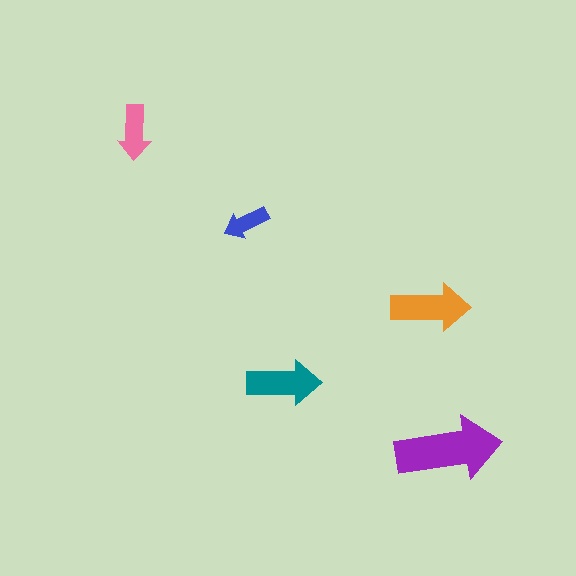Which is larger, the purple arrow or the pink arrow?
The purple one.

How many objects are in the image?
There are 5 objects in the image.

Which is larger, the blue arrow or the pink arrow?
The pink one.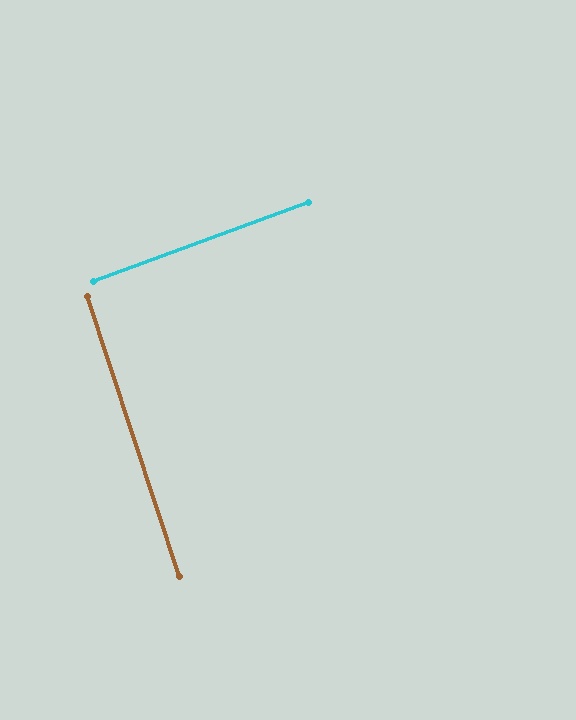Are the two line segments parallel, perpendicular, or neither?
Perpendicular — they meet at approximately 88°.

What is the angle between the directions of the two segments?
Approximately 88 degrees.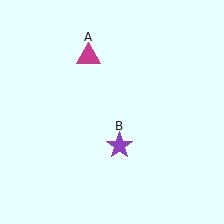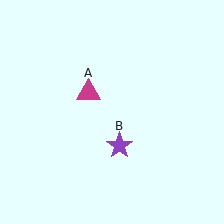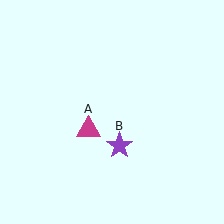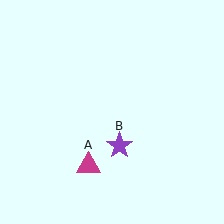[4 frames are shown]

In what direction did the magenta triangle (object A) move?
The magenta triangle (object A) moved down.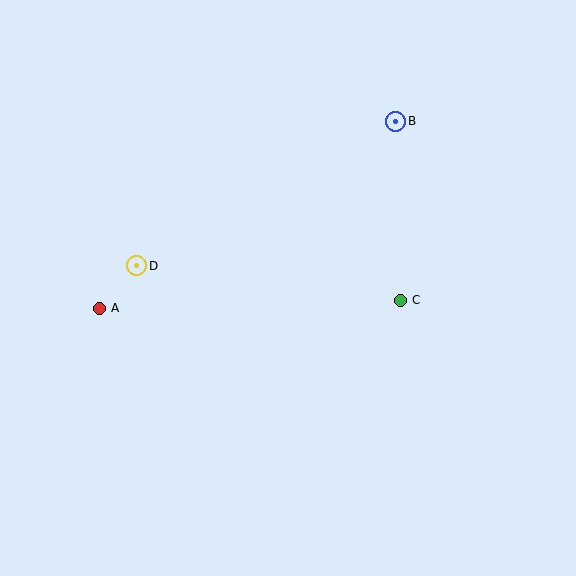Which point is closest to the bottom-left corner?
Point A is closest to the bottom-left corner.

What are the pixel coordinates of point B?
Point B is at (396, 121).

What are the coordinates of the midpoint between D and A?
The midpoint between D and A is at (118, 287).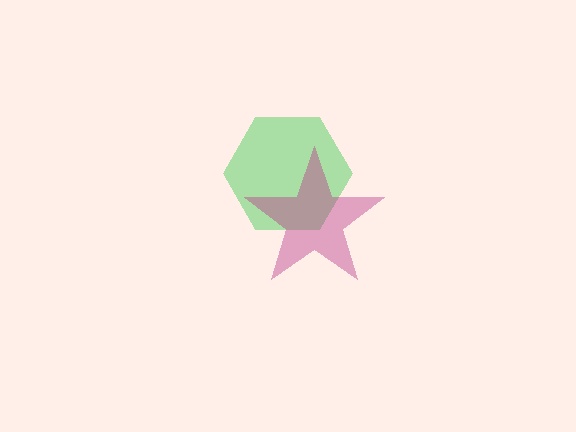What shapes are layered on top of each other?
The layered shapes are: a green hexagon, a magenta star.